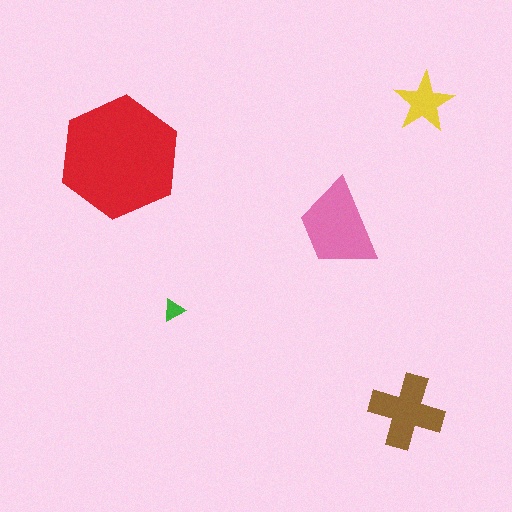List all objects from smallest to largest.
The green triangle, the yellow star, the brown cross, the pink trapezoid, the red hexagon.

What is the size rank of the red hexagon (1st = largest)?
1st.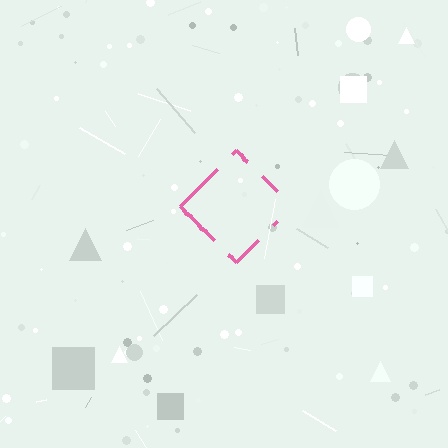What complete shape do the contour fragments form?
The contour fragments form a diamond.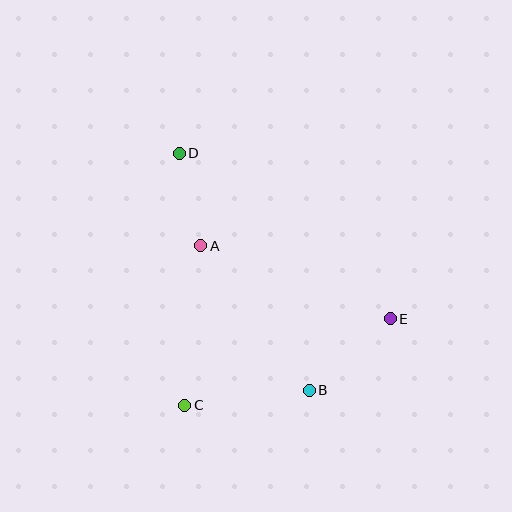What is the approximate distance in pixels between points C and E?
The distance between C and E is approximately 223 pixels.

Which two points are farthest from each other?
Points B and D are farthest from each other.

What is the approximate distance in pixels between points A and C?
The distance between A and C is approximately 160 pixels.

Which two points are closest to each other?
Points A and D are closest to each other.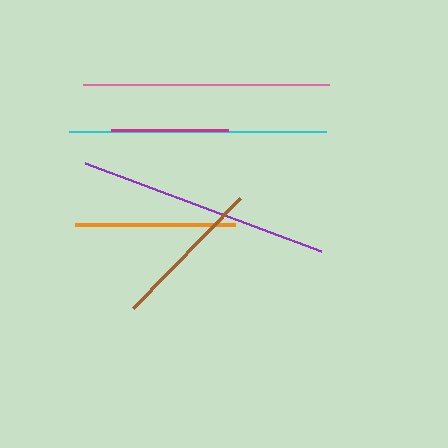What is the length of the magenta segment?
The magenta segment is approximately 117 pixels long.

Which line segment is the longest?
The cyan line is the longest at approximately 257 pixels.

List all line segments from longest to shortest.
From longest to shortest: cyan, purple, pink, orange, brown, magenta.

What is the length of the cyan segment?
The cyan segment is approximately 257 pixels long.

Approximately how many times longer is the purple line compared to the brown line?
The purple line is approximately 1.6 times the length of the brown line.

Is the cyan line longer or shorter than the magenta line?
The cyan line is longer than the magenta line.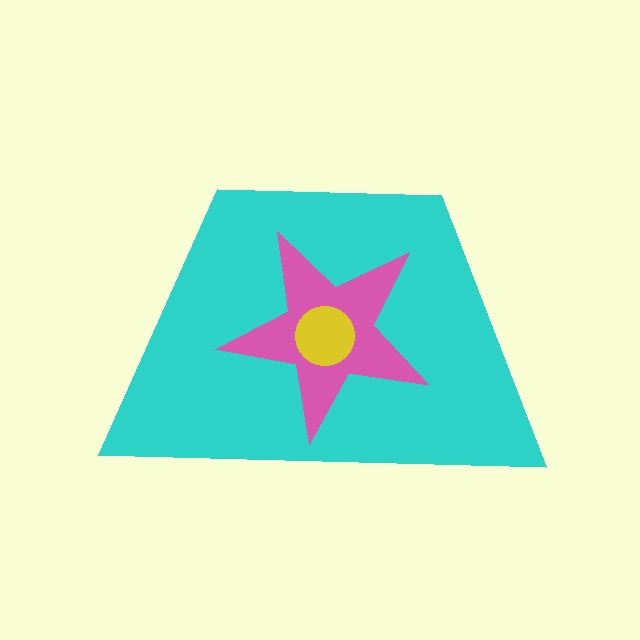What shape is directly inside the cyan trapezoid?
The pink star.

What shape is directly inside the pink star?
The yellow circle.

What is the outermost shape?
The cyan trapezoid.